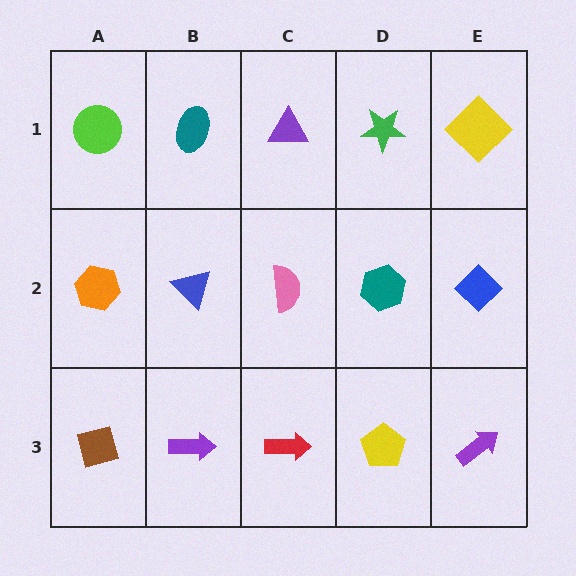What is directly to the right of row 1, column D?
A yellow diamond.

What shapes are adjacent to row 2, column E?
A yellow diamond (row 1, column E), a purple arrow (row 3, column E), a teal hexagon (row 2, column D).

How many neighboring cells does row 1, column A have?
2.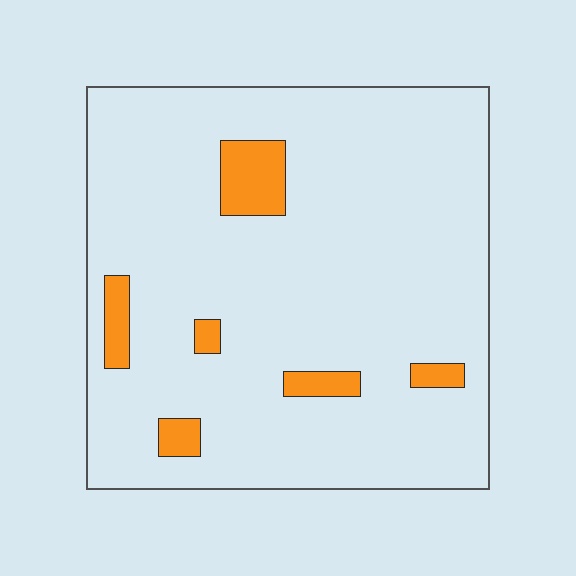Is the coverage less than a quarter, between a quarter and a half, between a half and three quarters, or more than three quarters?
Less than a quarter.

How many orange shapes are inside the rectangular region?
6.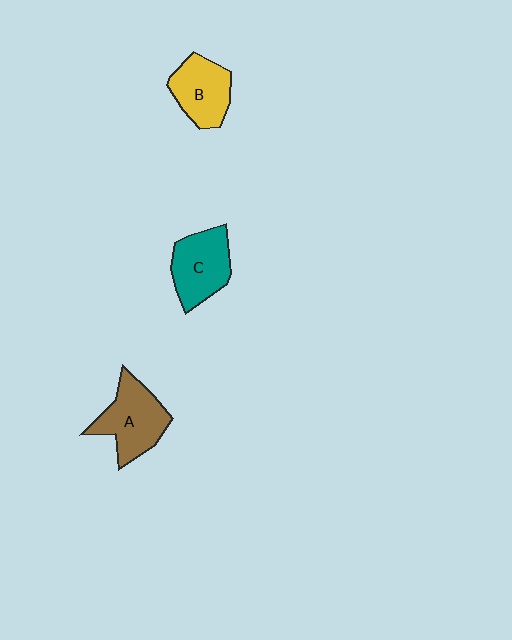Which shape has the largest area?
Shape A (brown).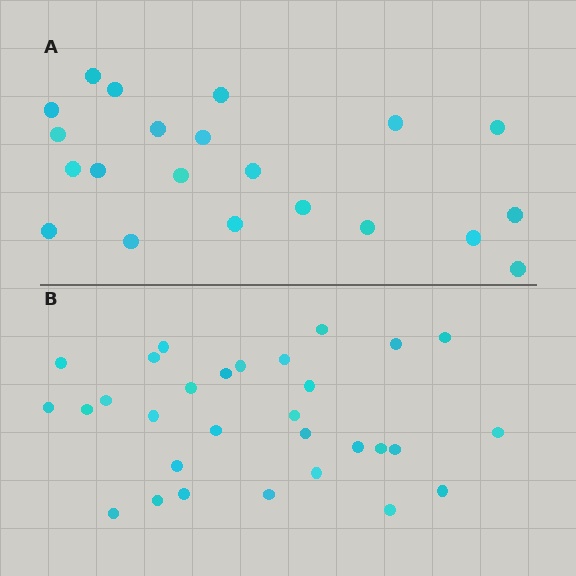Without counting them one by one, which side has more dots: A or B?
Region B (the bottom region) has more dots.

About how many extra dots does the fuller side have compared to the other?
Region B has roughly 8 or so more dots than region A.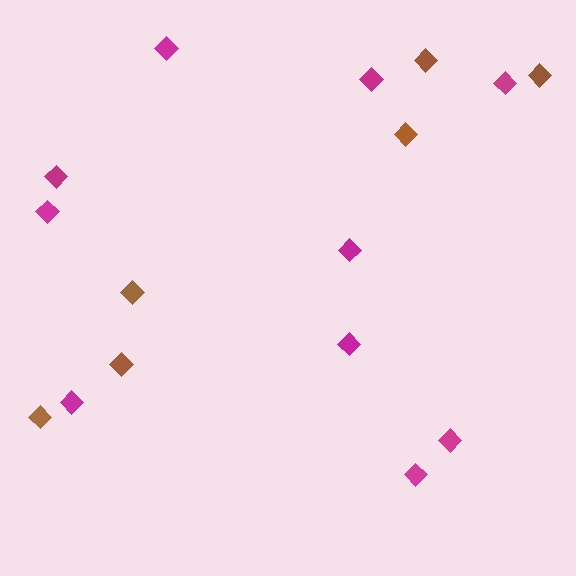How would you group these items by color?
There are 2 groups: one group of magenta diamonds (10) and one group of brown diamonds (6).